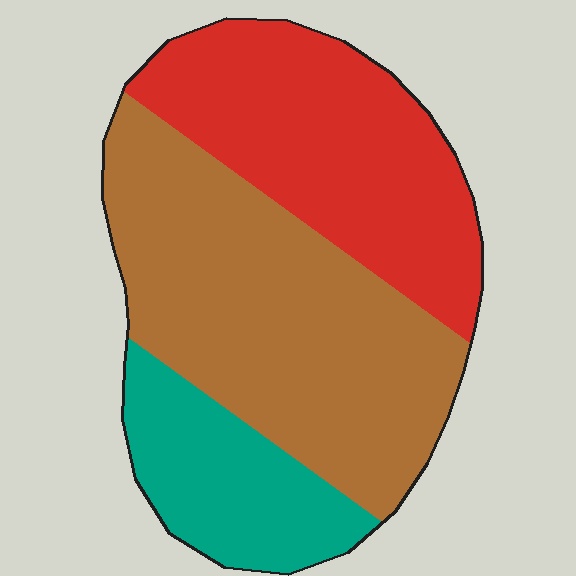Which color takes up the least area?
Teal, at roughly 20%.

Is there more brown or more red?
Brown.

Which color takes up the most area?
Brown, at roughly 45%.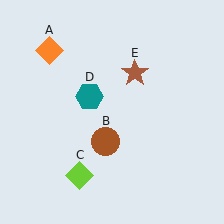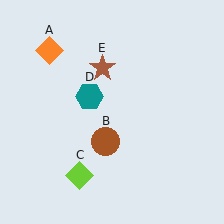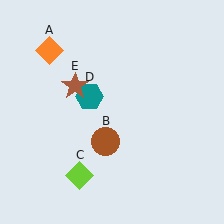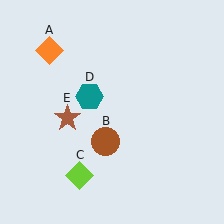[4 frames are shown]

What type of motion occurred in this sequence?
The brown star (object E) rotated counterclockwise around the center of the scene.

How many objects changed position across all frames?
1 object changed position: brown star (object E).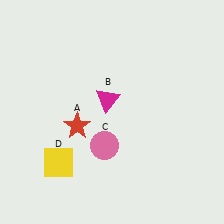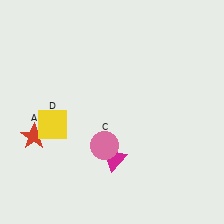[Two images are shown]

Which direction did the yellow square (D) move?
The yellow square (D) moved up.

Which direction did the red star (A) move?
The red star (A) moved left.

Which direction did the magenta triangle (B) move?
The magenta triangle (B) moved down.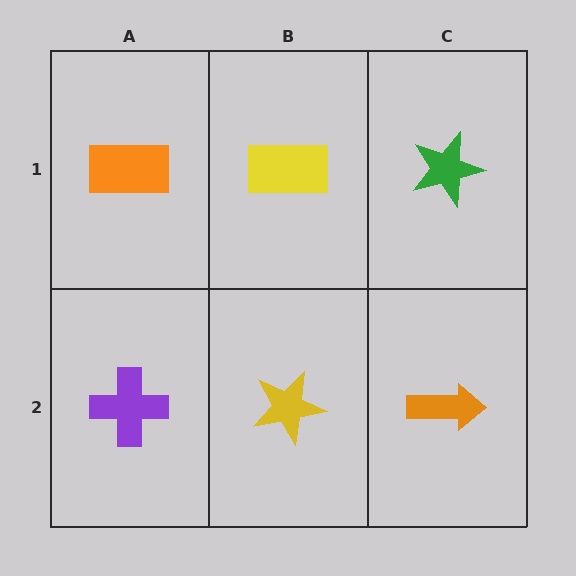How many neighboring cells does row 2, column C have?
2.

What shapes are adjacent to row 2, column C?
A green star (row 1, column C), a yellow star (row 2, column B).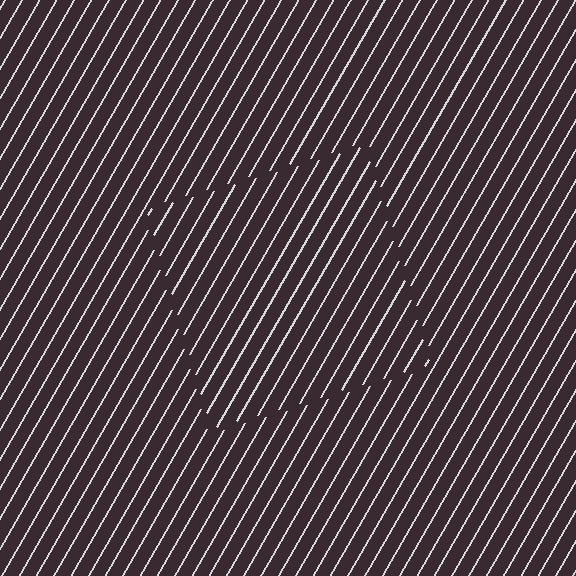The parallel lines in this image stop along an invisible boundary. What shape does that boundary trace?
An illusory square. The interior of the shape contains the same grating, shifted by half a period — the contour is defined by the phase discontinuity where line-ends from the inner and outer gratings abut.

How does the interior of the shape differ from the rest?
The interior of the shape contains the same grating, shifted by half a period — the contour is defined by the phase discontinuity where line-ends from the inner and outer gratings abut.